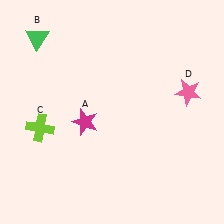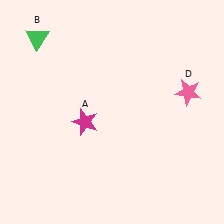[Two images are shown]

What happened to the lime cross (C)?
The lime cross (C) was removed in Image 2. It was in the bottom-left area of Image 1.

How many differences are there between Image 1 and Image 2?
There is 1 difference between the two images.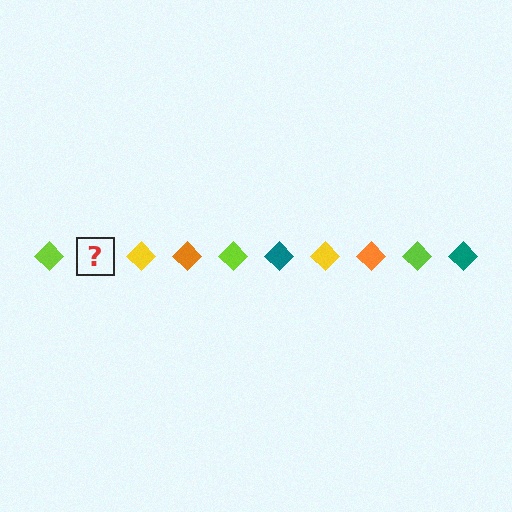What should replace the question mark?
The question mark should be replaced with a teal diamond.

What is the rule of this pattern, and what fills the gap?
The rule is that the pattern cycles through lime, teal, yellow, orange diamonds. The gap should be filled with a teal diamond.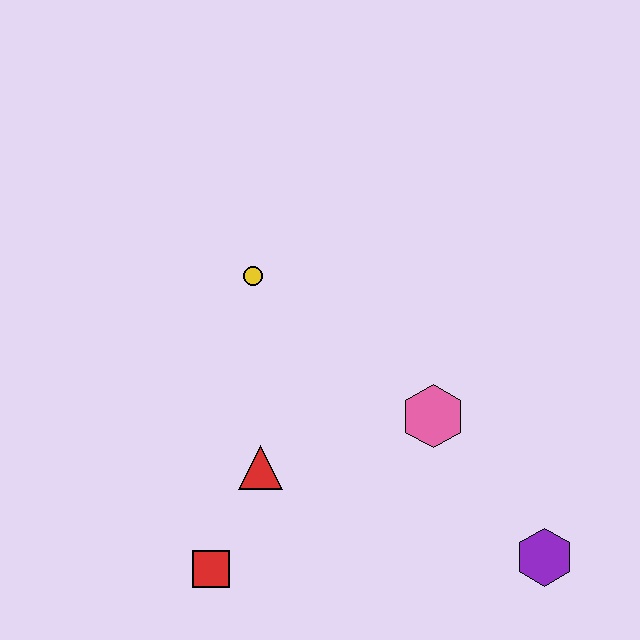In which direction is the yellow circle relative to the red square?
The yellow circle is above the red square.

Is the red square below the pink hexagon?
Yes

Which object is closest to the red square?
The red triangle is closest to the red square.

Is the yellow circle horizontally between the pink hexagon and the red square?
Yes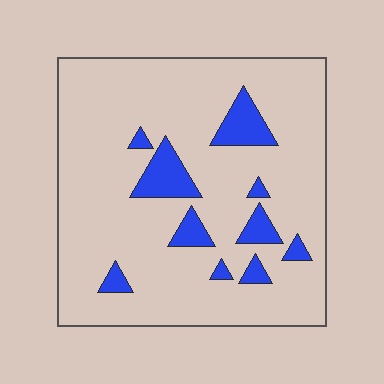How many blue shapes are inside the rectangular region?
10.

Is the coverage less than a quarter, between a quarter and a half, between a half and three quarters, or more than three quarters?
Less than a quarter.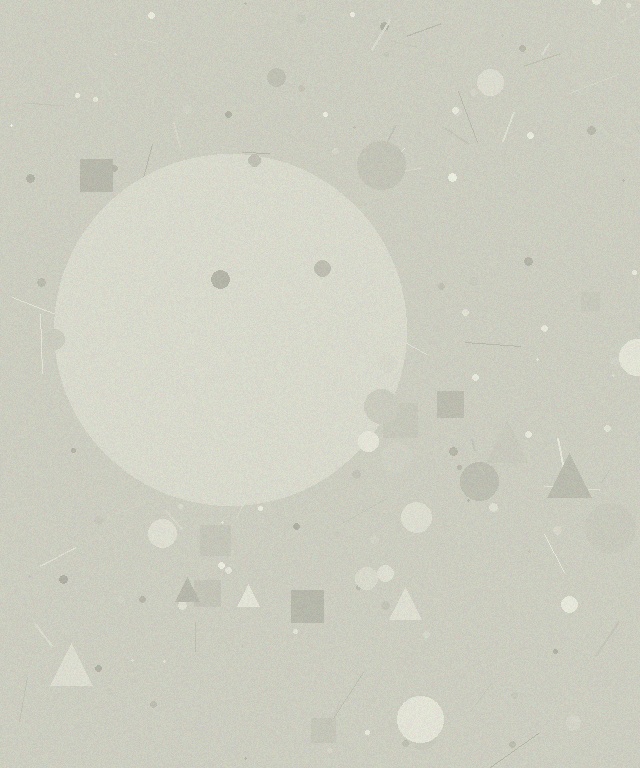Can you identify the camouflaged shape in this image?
The camouflaged shape is a circle.